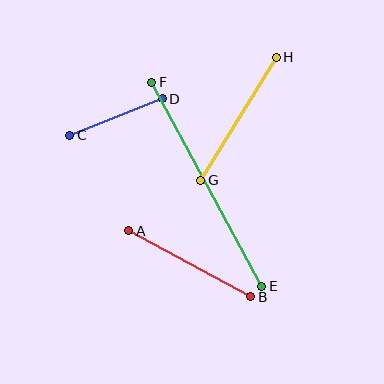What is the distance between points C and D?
The distance is approximately 100 pixels.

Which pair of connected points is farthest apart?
Points E and F are farthest apart.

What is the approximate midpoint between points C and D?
The midpoint is at approximately (116, 117) pixels.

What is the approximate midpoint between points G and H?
The midpoint is at approximately (239, 119) pixels.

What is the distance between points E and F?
The distance is approximately 232 pixels.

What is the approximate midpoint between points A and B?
The midpoint is at approximately (190, 264) pixels.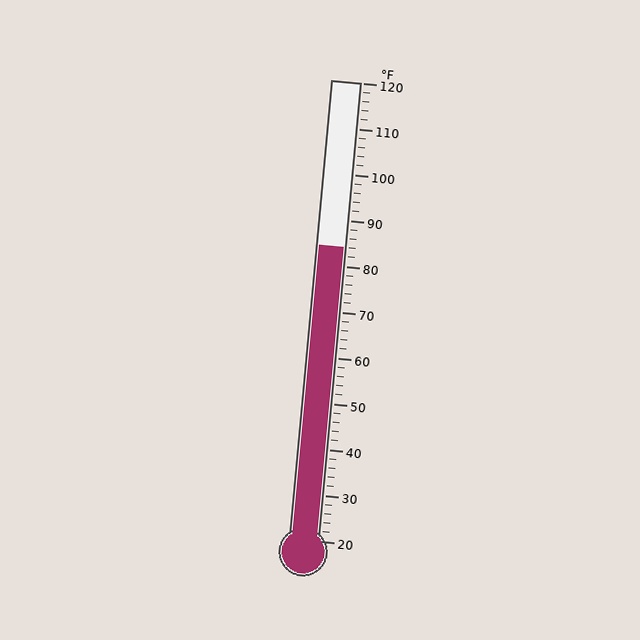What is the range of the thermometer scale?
The thermometer scale ranges from 20°F to 120°F.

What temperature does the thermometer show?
The thermometer shows approximately 84°F.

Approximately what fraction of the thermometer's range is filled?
The thermometer is filled to approximately 65% of its range.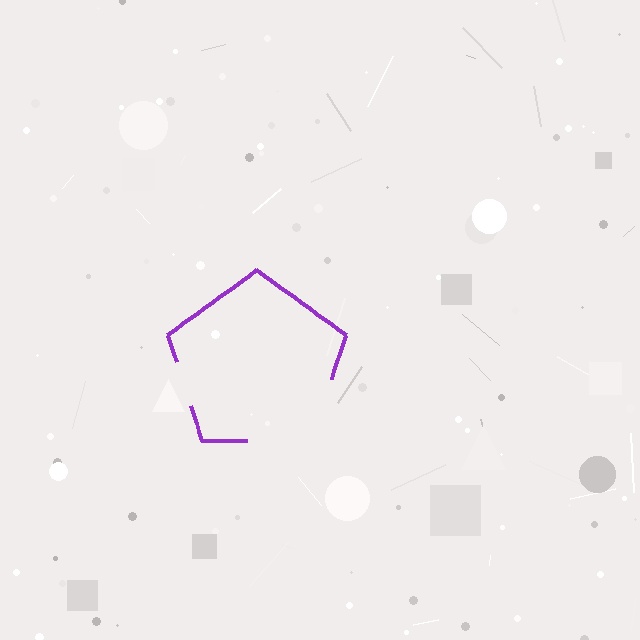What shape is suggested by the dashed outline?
The dashed outline suggests a pentagon.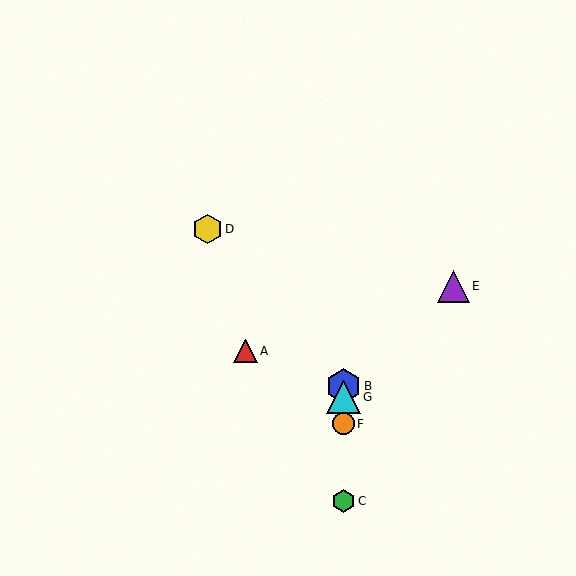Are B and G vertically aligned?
Yes, both are at x≈344.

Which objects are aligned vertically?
Objects B, C, F, G are aligned vertically.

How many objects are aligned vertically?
4 objects (B, C, F, G) are aligned vertically.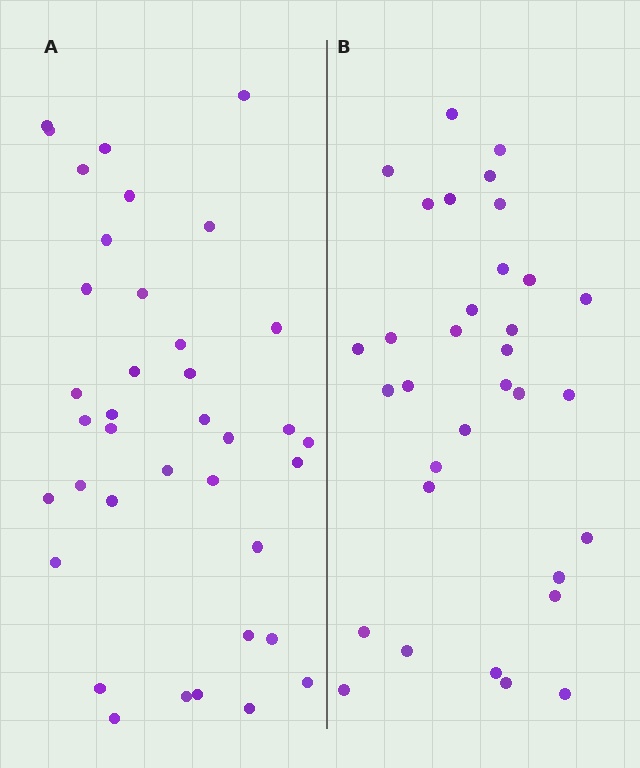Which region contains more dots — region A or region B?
Region A (the left region) has more dots.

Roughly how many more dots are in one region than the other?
Region A has about 5 more dots than region B.